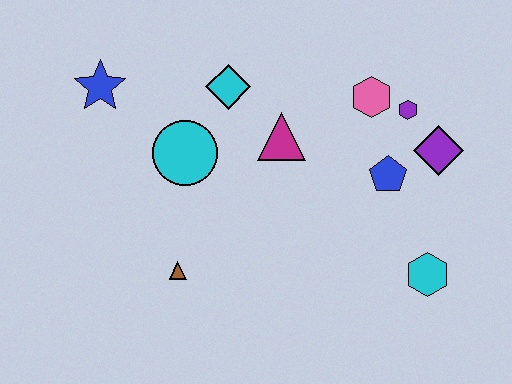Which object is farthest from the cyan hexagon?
The blue star is farthest from the cyan hexagon.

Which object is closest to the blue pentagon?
The purple diamond is closest to the blue pentagon.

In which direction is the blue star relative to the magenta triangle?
The blue star is to the left of the magenta triangle.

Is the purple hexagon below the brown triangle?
No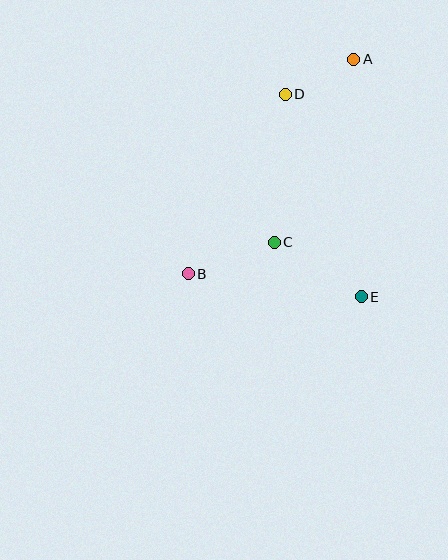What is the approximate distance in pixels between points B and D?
The distance between B and D is approximately 204 pixels.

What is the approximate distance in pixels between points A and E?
The distance between A and E is approximately 238 pixels.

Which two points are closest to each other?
Points A and D are closest to each other.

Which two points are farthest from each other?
Points A and B are farthest from each other.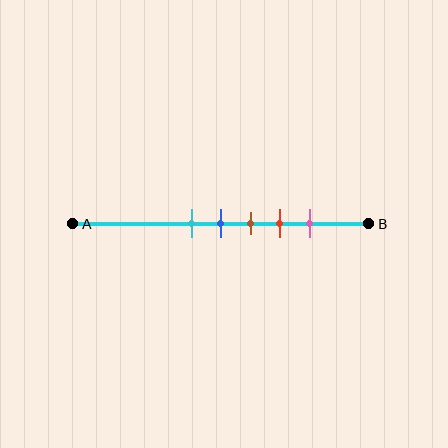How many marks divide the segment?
There are 5 marks dividing the segment.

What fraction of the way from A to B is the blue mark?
The blue mark is approximately 50% (0.5) of the way from A to B.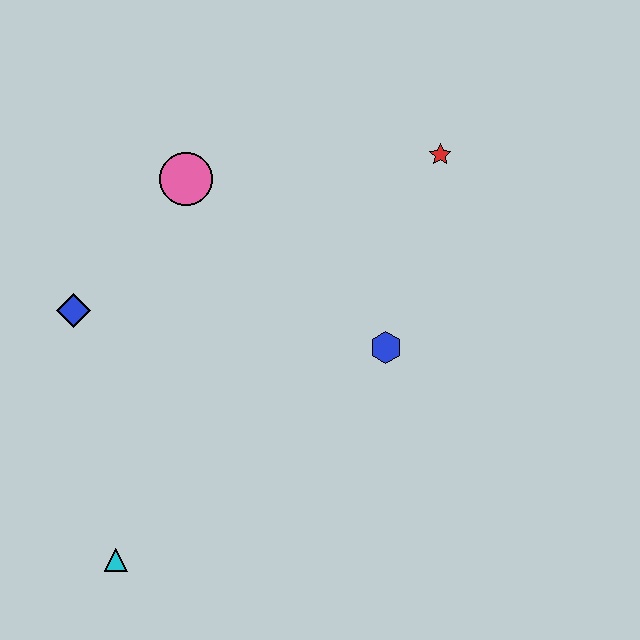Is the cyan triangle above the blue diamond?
No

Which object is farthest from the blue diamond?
The red star is farthest from the blue diamond.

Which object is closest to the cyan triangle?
The blue diamond is closest to the cyan triangle.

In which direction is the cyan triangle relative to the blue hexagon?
The cyan triangle is to the left of the blue hexagon.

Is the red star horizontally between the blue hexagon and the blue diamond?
No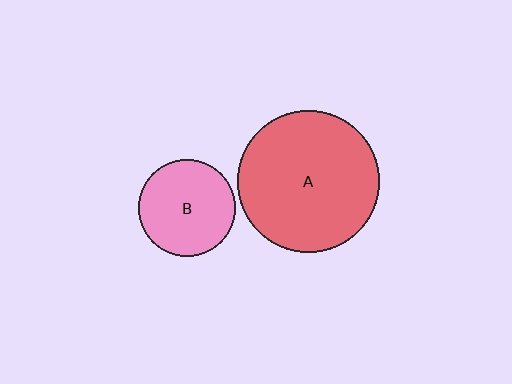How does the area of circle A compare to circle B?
Approximately 2.2 times.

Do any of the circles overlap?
No, none of the circles overlap.